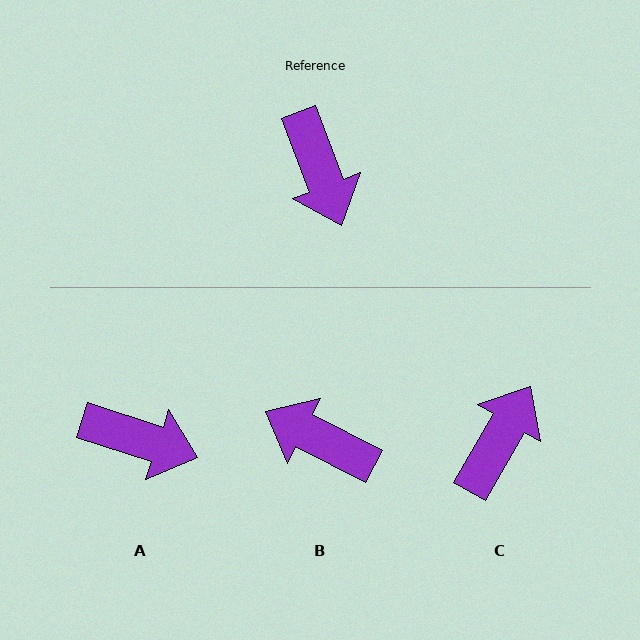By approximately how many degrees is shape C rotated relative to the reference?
Approximately 129 degrees counter-clockwise.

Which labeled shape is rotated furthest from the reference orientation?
B, about 138 degrees away.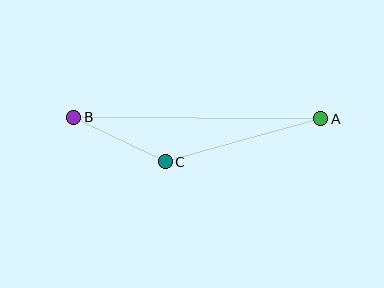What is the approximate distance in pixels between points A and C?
The distance between A and C is approximately 161 pixels.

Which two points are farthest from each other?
Points A and B are farthest from each other.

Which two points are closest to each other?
Points B and C are closest to each other.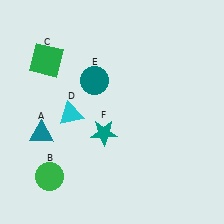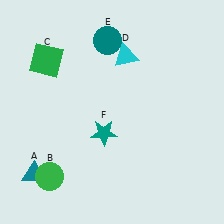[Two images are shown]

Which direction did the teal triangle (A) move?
The teal triangle (A) moved down.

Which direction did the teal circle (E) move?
The teal circle (E) moved up.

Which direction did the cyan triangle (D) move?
The cyan triangle (D) moved up.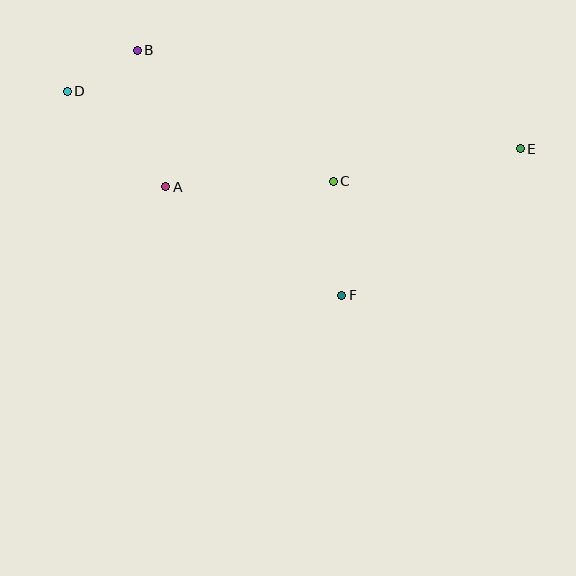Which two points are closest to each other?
Points B and D are closest to each other.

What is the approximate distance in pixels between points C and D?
The distance between C and D is approximately 281 pixels.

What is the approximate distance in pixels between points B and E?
The distance between B and E is approximately 395 pixels.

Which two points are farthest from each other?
Points D and E are farthest from each other.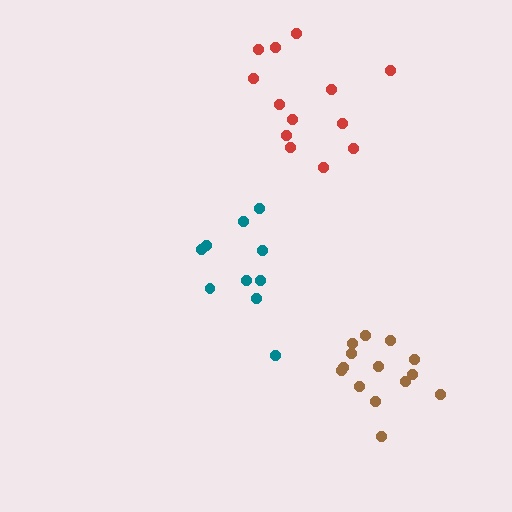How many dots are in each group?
Group 1: 10 dots, Group 2: 13 dots, Group 3: 14 dots (37 total).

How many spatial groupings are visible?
There are 3 spatial groupings.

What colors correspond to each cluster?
The clusters are colored: teal, red, brown.